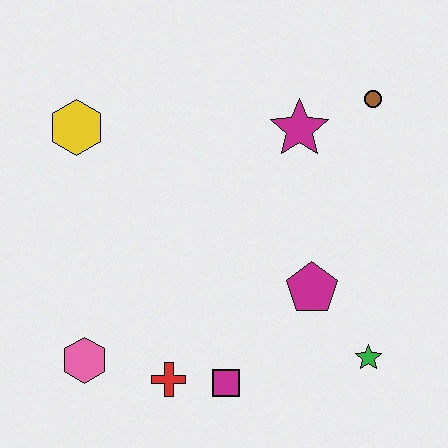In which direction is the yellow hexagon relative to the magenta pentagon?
The yellow hexagon is to the left of the magenta pentagon.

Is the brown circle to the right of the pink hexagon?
Yes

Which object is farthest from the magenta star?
The pink hexagon is farthest from the magenta star.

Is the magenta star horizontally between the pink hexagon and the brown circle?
Yes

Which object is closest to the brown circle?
The magenta star is closest to the brown circle.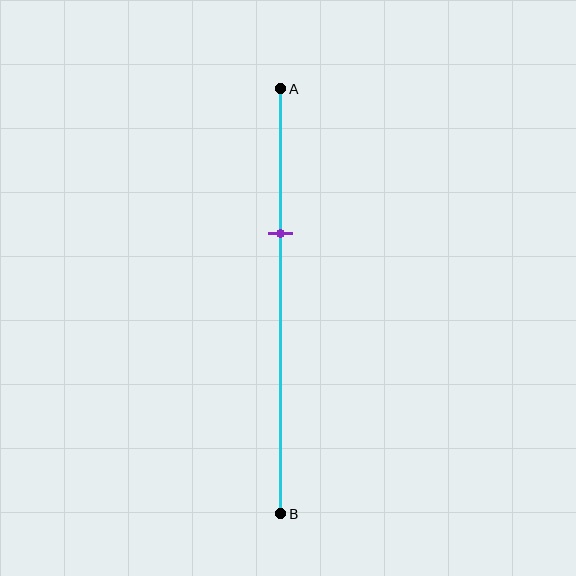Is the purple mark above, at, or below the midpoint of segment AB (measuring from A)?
The purple mark is above the midpoint of segment AB.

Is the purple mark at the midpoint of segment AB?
No, the mark is at about 35% from A, not at the 50% midpoint.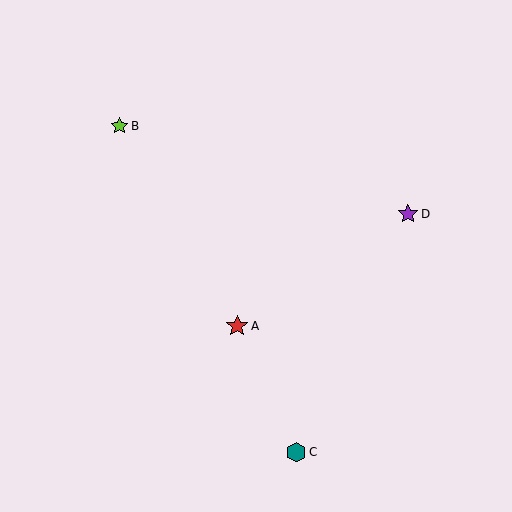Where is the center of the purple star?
The center of the purple star is at (408, 214).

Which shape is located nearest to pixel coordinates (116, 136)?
The lime star (labeled B) at (119, 126) is nearest to that location.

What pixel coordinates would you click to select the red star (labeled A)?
Click at (237, 326) to select the red star A.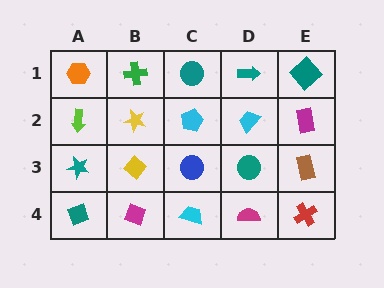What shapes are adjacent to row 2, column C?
A teal circle (row 1, column C), a blue circle (row 3, column C), a yellow star (row 2, column B), a cyan trapezoid (row 2, column D).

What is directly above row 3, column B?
A yellow star.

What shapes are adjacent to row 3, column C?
A cyan pentagon (row 2, column C), a cyan trapezoid (row 4, column C), a yellow diamond (row 3, column B), a teal circle (row 3, column D).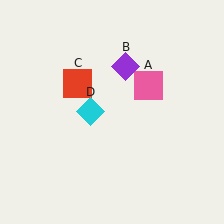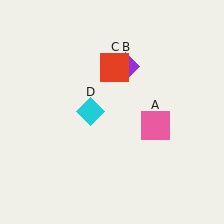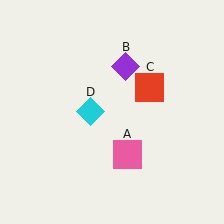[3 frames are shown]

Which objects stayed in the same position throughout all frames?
Purple diamond (object B) and cyan diamond (object D) remained stationary.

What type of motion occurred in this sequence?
The pink square (object A), red square (object C) rotated clockwise around the center of the scene.